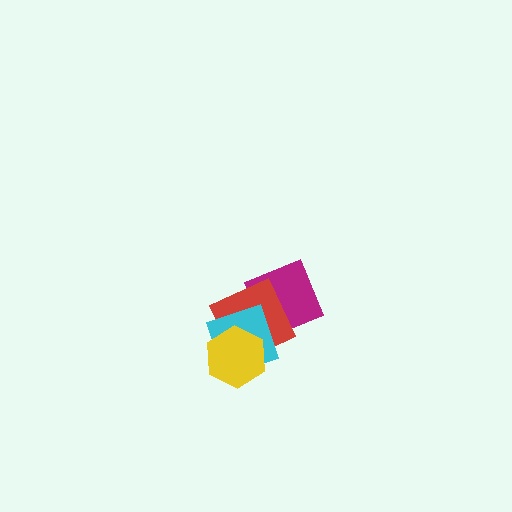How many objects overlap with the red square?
3 objects overlap with the red square.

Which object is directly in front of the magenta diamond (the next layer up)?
The red square is directly in front of the magenta diamond.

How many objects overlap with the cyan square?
3 objects overlap with the cyan square.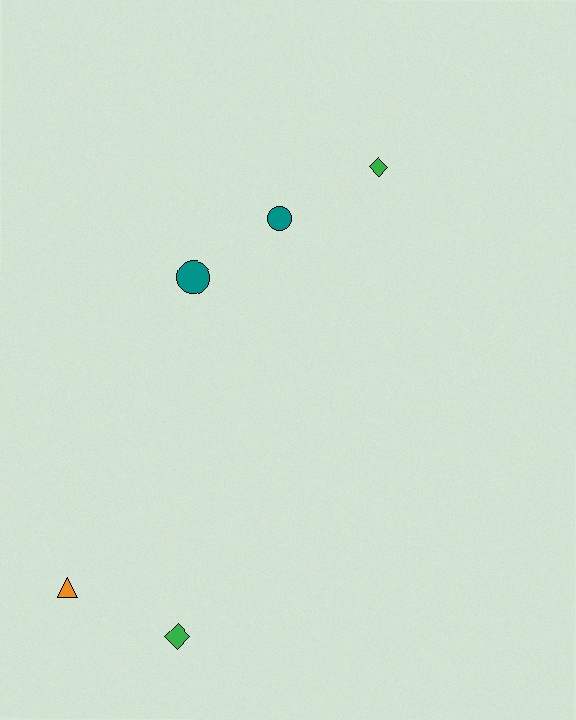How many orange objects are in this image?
There is 1 orange object.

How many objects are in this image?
There are 5 objects.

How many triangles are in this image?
There is 1 triangle.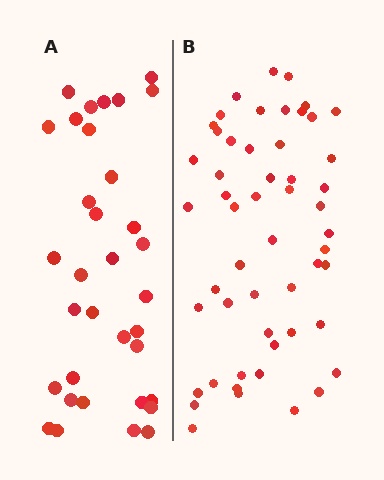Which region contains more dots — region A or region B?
Region B (the right region) has more dots.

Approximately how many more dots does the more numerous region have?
Region B has approximately 20 more dots than region A.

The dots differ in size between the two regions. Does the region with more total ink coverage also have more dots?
No. Region A has more total ink coverage because its dots are larger, but region B actually contains more individual dots. Total area can be misleading — the number of items is what matters here.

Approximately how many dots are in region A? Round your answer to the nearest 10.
About 30 dots. (The exact count is 34, which rounds to 30.)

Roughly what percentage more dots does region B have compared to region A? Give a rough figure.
About 55% more.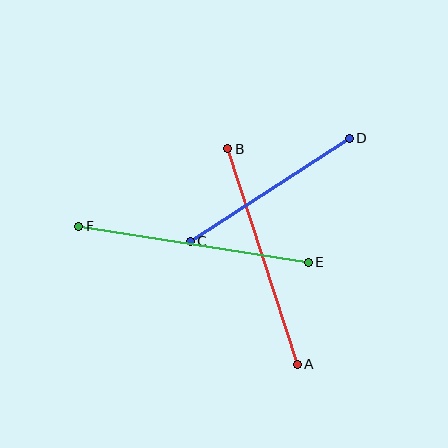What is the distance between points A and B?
The distance is approximately 226 pixels.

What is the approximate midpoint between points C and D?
The midpoint is at approximately (270, 190) pixels.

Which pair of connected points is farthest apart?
Points E and F are farthest apart.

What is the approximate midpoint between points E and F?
The midpoint is at approximately (193, 244) pixels.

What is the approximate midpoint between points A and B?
The midpoint is at approximately (262, 256) pixels.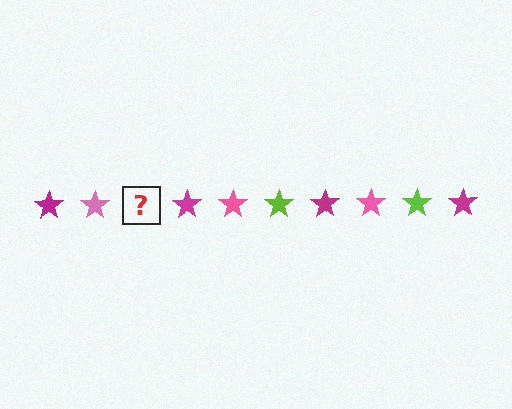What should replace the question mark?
The question mark should be replaced with a lime star.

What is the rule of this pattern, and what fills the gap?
The rule is that the pattern cycles through magenta, pink, lime stars. The gap should be filled with a lime star.